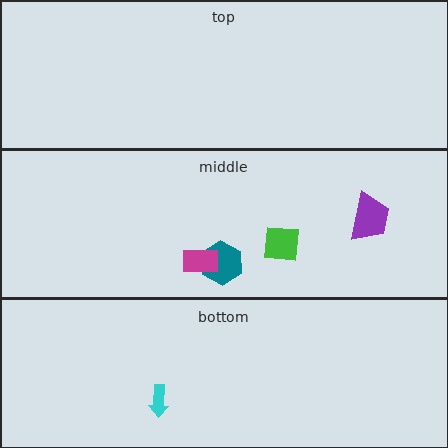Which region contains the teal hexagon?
The middle region.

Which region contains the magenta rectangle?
The middle region.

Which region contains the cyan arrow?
The bottom region.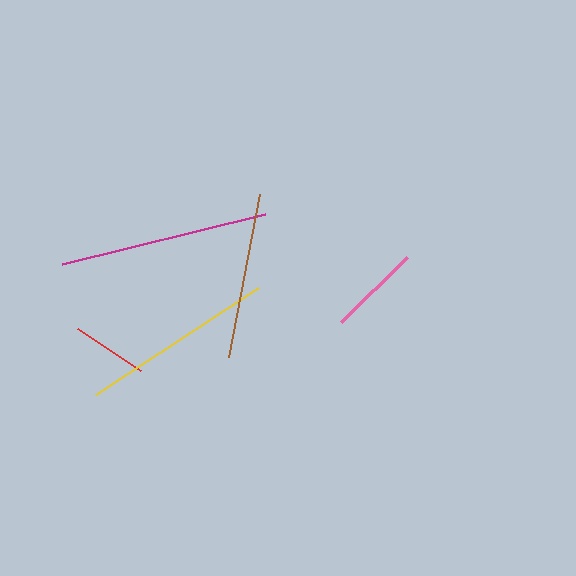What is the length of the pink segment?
The pink segment is approximately 92 pixels long.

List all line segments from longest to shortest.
From longest to shortest: magenta, yellow, brown, pink, red.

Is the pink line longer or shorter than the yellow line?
The yellow line is longer than the pink line.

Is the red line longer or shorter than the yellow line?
The yellow line is longer than the red line.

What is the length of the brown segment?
The brown segment is approximately 166 pixels long.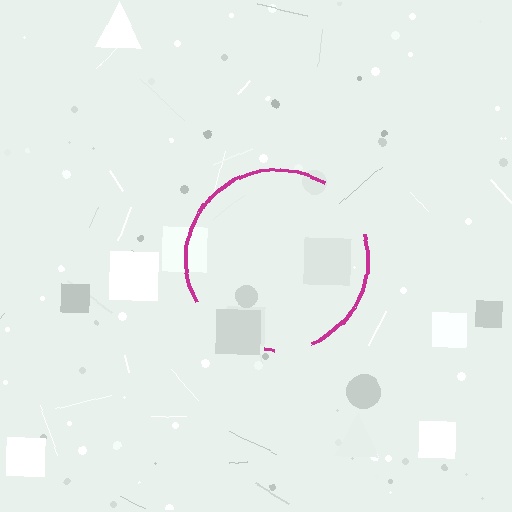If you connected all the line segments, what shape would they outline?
They would outline a circle.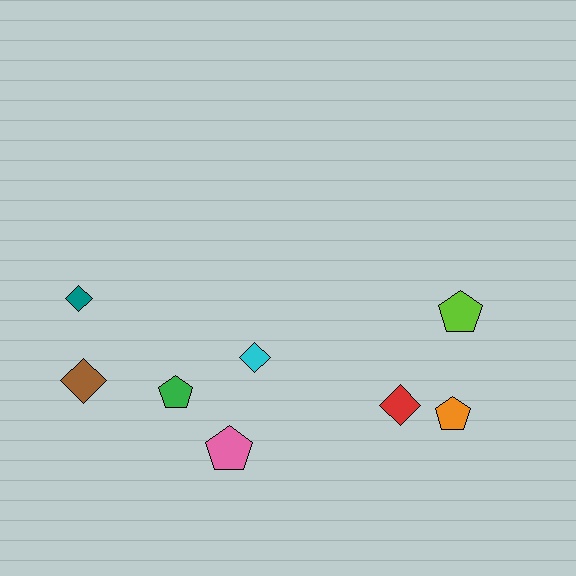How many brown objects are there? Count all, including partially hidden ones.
There is 1 brown object.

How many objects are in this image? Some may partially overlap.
There are 8 objects.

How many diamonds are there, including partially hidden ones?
There are 4 diamonds.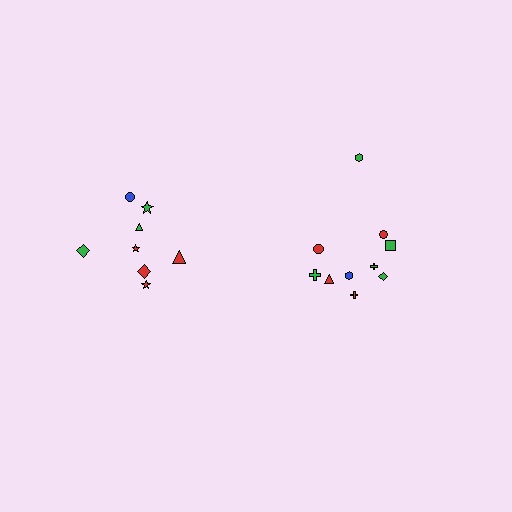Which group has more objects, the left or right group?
The right group.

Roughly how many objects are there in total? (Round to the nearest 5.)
Roughly 20 objects in total.